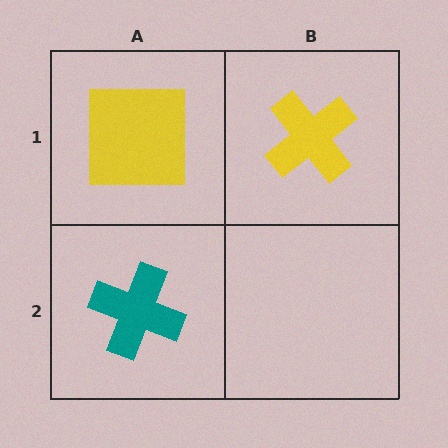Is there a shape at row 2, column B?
No, that cell is empty.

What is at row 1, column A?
A yellow square.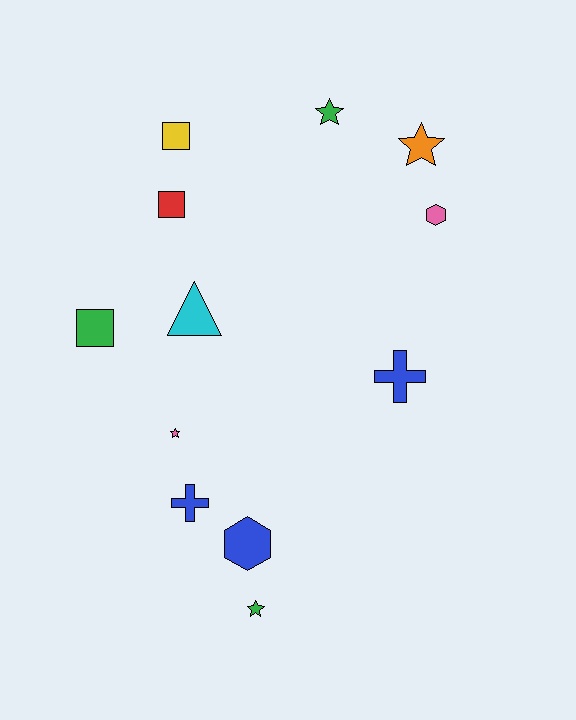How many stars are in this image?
There are 4 stars.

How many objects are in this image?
There are 12 objects.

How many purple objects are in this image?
There are no purple objects.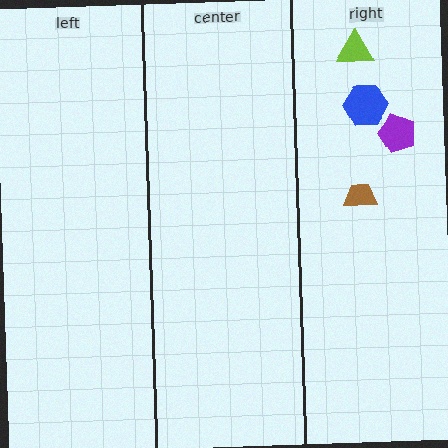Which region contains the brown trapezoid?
The right region.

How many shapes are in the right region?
4.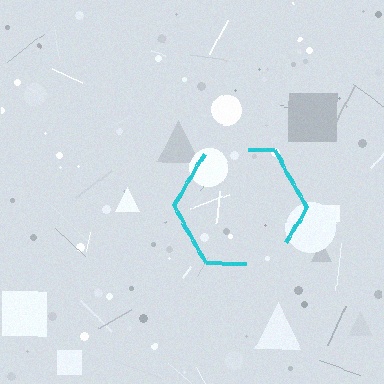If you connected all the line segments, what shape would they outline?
They would outline a hexagon.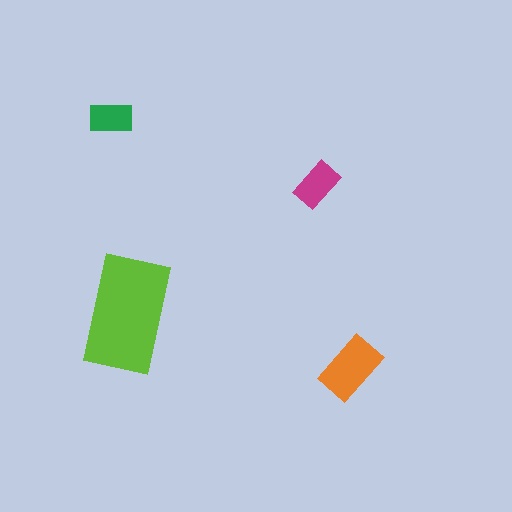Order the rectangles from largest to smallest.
the lime one, the orange one, the magenta one, the green one.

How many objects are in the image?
There are 4 objects in the image.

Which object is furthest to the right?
The orange rectangle is rightmost.